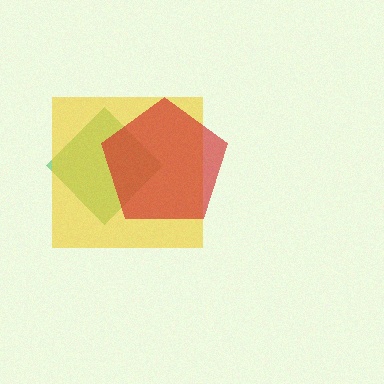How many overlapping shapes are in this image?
There are 3 overlapping shapes in the image.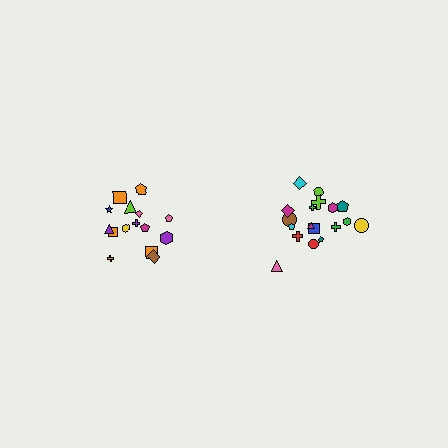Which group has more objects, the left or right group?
The right group.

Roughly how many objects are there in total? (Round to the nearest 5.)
Roughly 35 objects in total.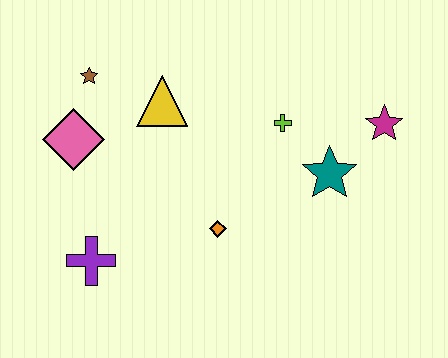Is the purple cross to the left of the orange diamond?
Yes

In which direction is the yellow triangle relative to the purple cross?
The yellow triangle is above the purple cross.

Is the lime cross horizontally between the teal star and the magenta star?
No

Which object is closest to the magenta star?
The teal star is closest to the magenta star.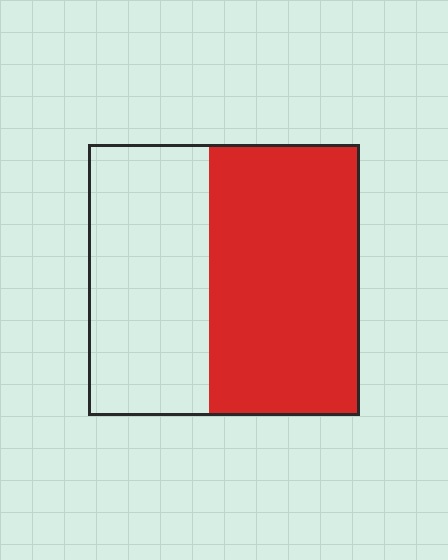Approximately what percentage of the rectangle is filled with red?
Approximately 55%.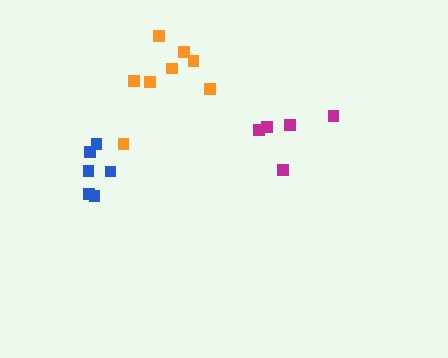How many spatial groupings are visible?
There are 3 spatial groupings.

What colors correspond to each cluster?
The clusters are colored: blue, orange, magenta.